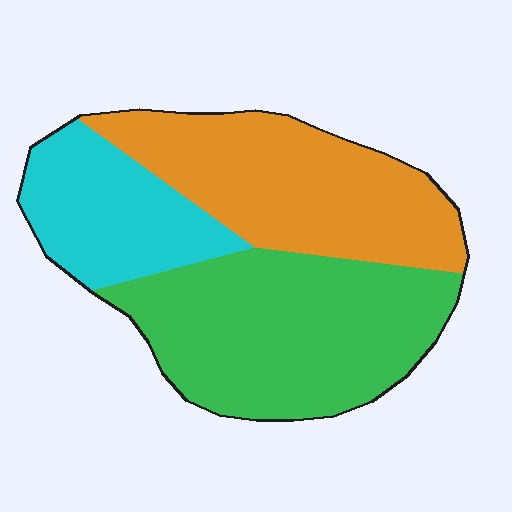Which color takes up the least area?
Cyan, at roughly 20%.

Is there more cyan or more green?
Green.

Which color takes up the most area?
Green, at roughly 45%.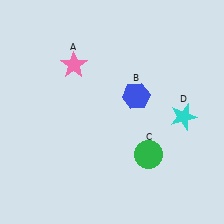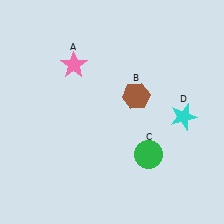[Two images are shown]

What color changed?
The hexagon (B) changed from blue in Image 1 to brown in Image 2.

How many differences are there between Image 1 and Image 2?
There is 1 difference between the two images.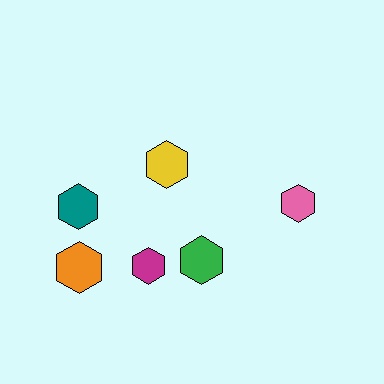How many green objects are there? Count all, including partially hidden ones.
There is 1 green object.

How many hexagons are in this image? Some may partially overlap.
There are 6 hexagons.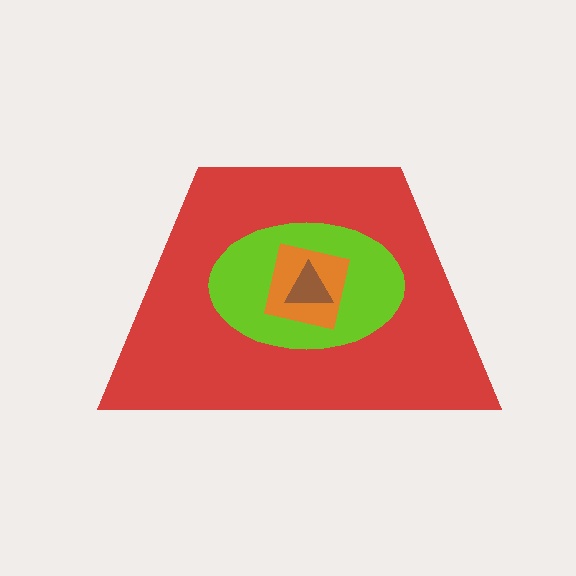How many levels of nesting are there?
4.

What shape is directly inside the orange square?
The brown triangle.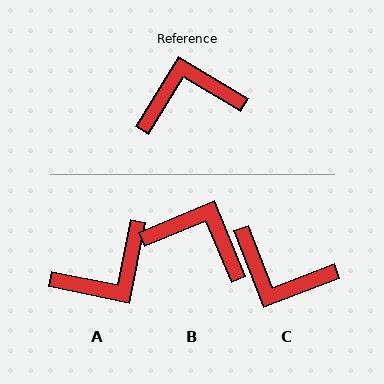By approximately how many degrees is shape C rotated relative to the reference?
Approximately 142 degrees counter-clockwise.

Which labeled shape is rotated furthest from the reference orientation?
A, about 160 degrees away.